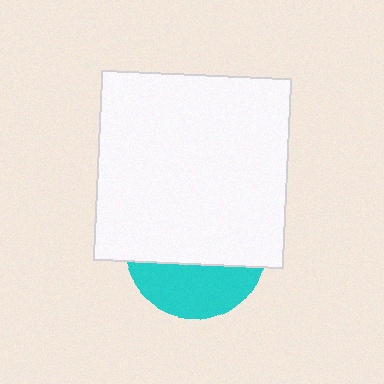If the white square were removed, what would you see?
You would see the complete cyan circle.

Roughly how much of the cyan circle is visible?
A small part of it is visible (roughly 34%).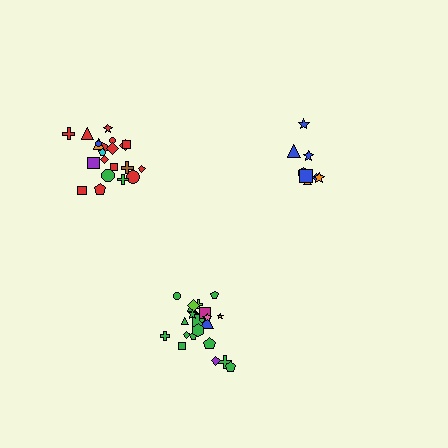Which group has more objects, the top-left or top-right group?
The top-left group.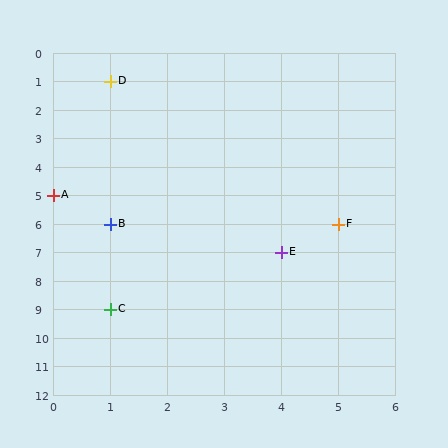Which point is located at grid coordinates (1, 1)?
Point D is at (1, 1).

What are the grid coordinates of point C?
Point C is at grid coordinates (1, 9).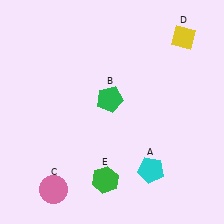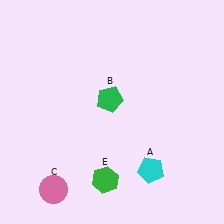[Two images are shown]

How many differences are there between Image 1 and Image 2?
There is 1 difference between the two images.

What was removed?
The yellow diamond (D) was removed in Image 2.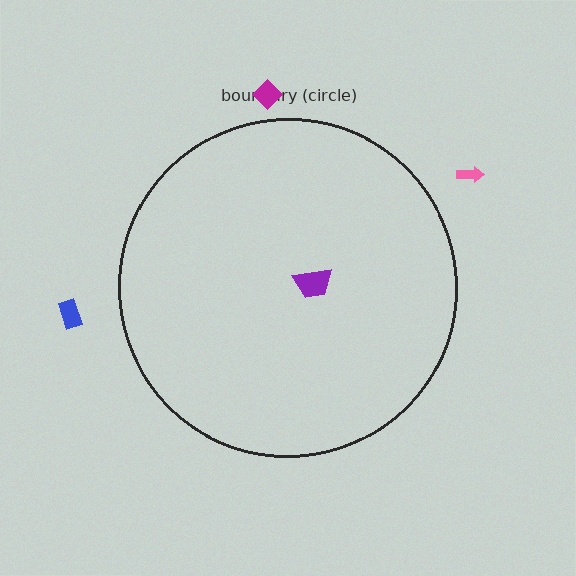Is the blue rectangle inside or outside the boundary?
Outside.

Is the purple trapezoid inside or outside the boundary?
Inside.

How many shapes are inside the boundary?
1 inside, 3 outside.